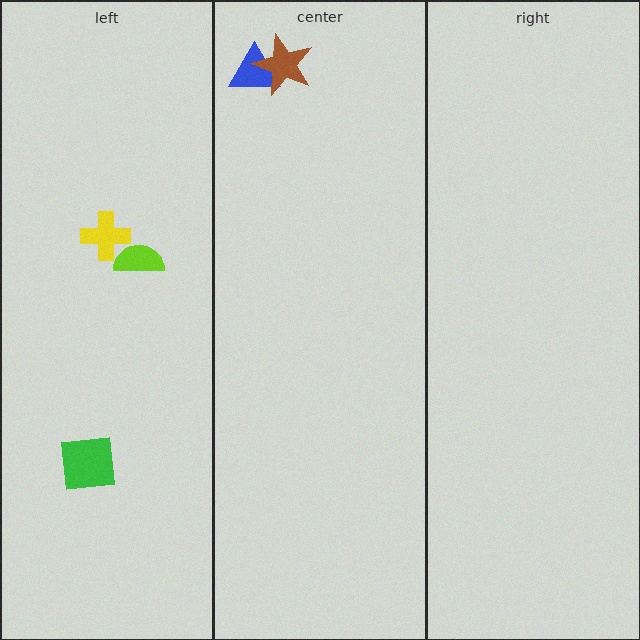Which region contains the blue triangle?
The center region.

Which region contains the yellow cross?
The left region.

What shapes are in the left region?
The lime semicircle, the yellow cross, the green square.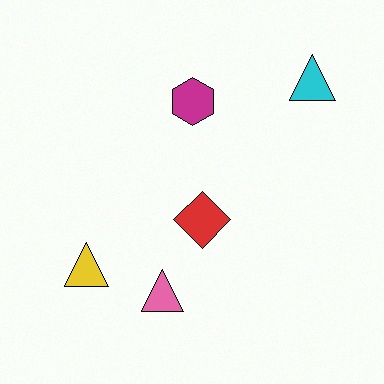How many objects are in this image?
There are 5 objects.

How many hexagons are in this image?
There is 1 hexagon.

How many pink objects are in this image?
There is 1 pink object.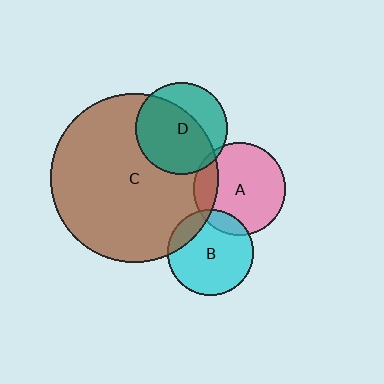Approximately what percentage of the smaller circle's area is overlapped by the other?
Approximately 15%.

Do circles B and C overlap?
Yes.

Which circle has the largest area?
Circle C (brown).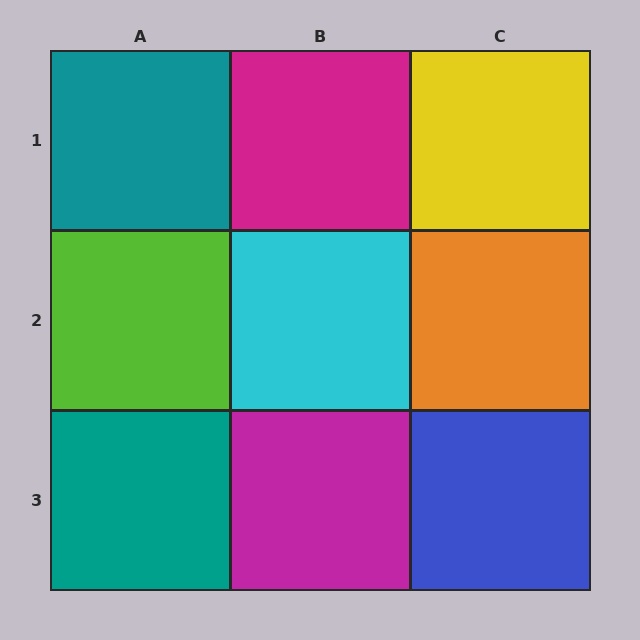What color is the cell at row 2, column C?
Orange.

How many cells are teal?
2 cells are teal.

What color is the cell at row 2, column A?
Lime.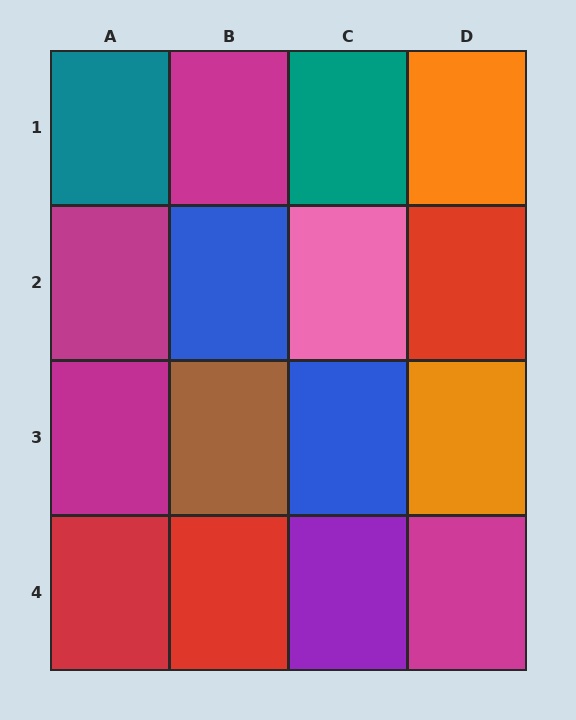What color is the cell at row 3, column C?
Blue.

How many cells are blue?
2 cells are blue.